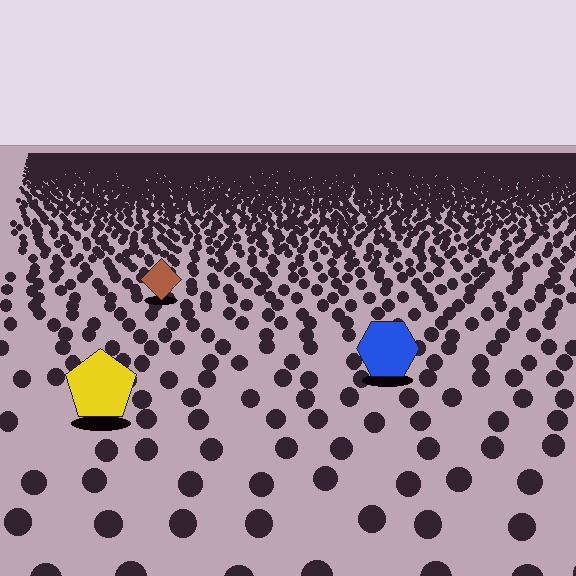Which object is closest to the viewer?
The yellow pentagon is closest. The texture marks near it are larger and more spread out.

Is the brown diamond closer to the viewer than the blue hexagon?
No. The blue hexagon is closer — you can tell from the texture gradient: the ground texture is coarser near it.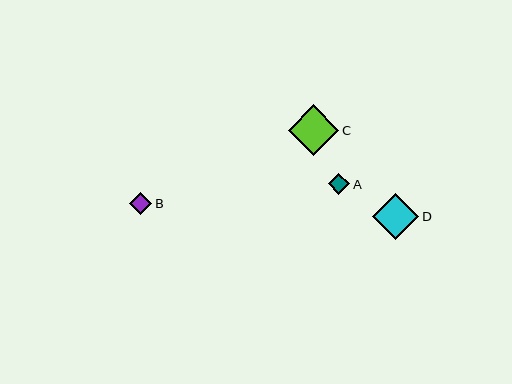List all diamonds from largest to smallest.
From largest to smallest: C, D, B, A.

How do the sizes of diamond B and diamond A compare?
Diamond B and diamond A are approximately the same size.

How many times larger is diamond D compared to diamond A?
Diamond D is approximately 2.2 times the size of diamond A.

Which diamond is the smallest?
Diamond A is the smallest with a size of approximately 21 pixels.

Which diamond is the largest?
Diamond C is the largest with a size of approximately 51 pixels.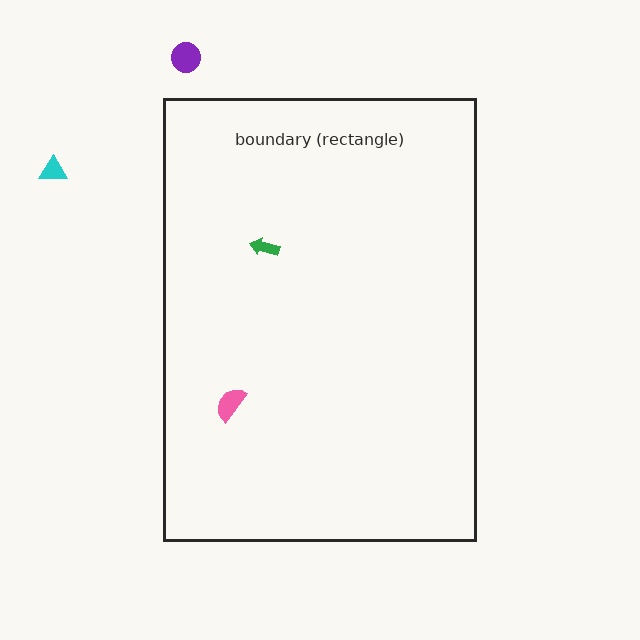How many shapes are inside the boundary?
2 inside, 2 outside.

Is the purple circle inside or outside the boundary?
Outside.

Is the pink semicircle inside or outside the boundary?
Inside.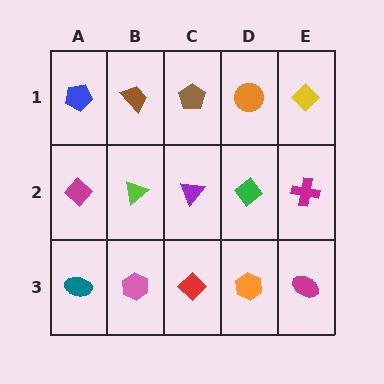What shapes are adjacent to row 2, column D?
An orange circle (row 1, column D), an orange hexagon (row 3, column D), a purple triangle (row 2, column C), a magenta cross (row 2, column E).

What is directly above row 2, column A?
A blue pentagon.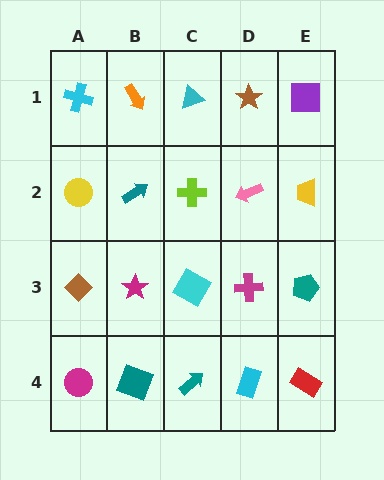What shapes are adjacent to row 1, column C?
A lime cross (row 2, column C), an orange arrow (row 1, column B), a brown star (row 1, column D).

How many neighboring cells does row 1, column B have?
3.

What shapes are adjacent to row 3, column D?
A pink arrow (row 2, column D), a cyan rectangle (row 4, column D), a cyan diamond (row 3, column C), a teal pentagon (row 3, column E).